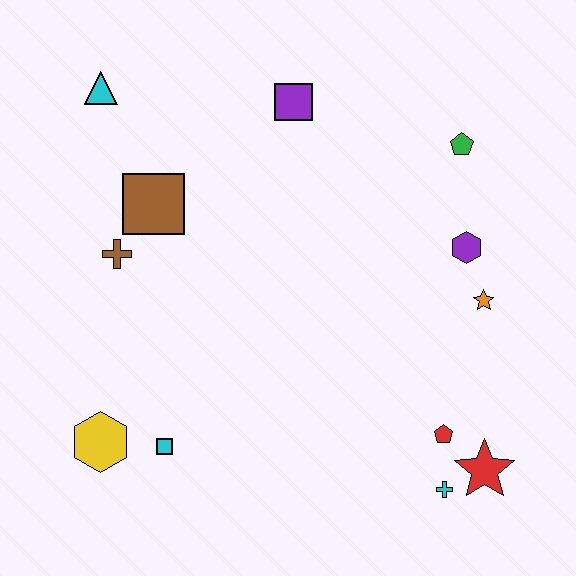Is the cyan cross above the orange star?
No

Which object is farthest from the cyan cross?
The cyan triangle is farthest from the cyan cross.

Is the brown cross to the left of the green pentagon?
Yes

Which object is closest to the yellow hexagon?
The cyan square is closest to the yellow hexagon.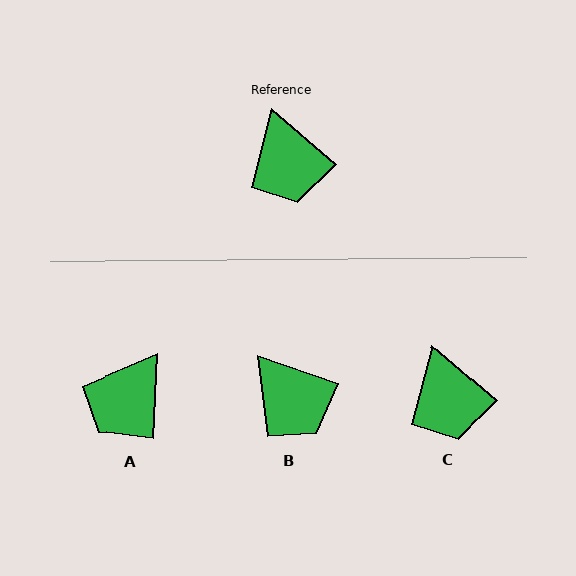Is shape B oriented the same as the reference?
No, it is off by about 21 degrees.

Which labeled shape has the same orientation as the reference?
C.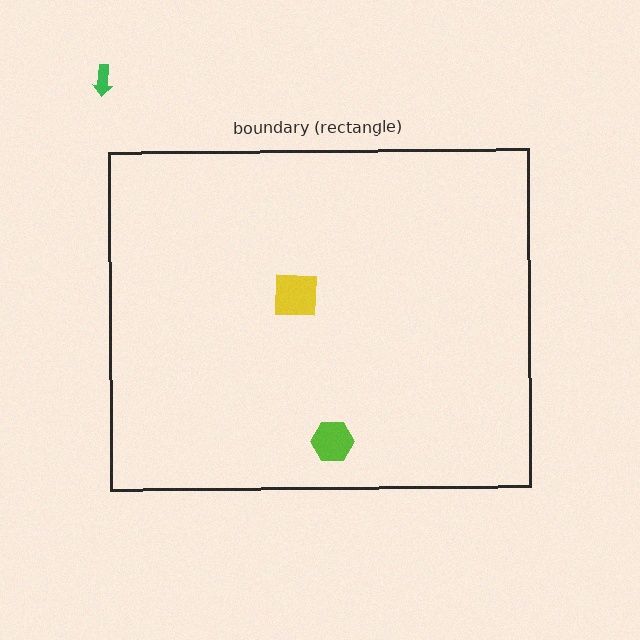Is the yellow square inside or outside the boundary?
Inside.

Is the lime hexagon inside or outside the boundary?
Inside.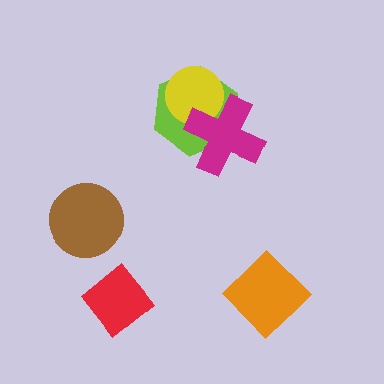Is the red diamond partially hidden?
No, no other shape covers it.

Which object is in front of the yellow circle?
The magenta cross is in front of the yellow circle.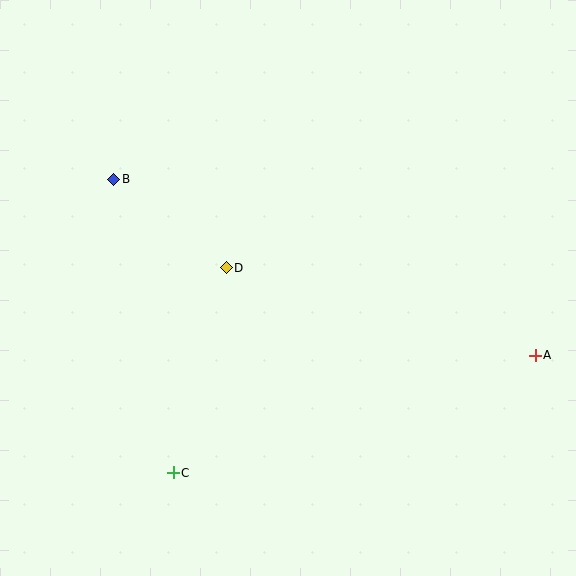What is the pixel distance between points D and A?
The distance between D and A is 321 pixels.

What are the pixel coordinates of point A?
Point A is at (535, 355).